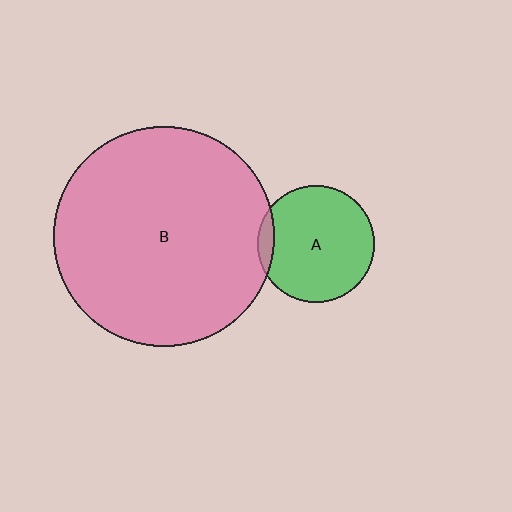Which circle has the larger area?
Circle B (pink).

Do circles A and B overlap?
Yes.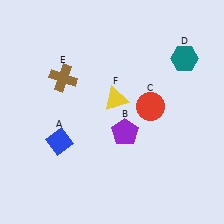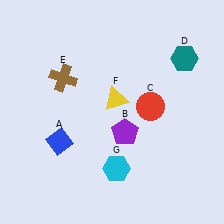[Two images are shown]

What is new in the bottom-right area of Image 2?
A cyan hexagon (G) was added in the bottom-right area of Image 2.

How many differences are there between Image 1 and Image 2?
There is 1 difference between the two images.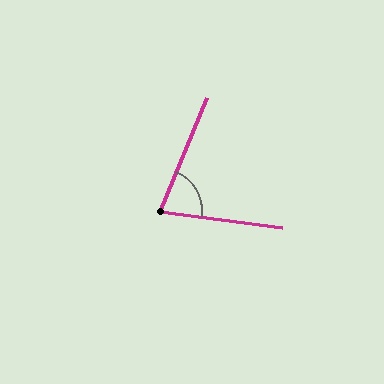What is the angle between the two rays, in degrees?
Approximately 75 degrees.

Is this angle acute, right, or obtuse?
It is acute.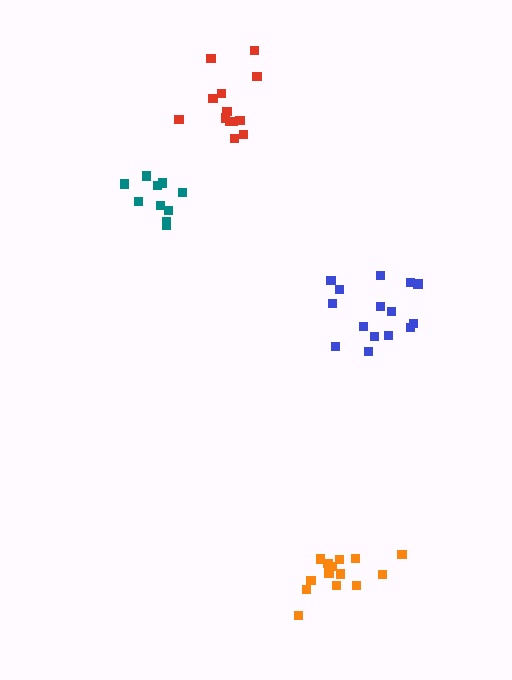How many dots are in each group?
Group 1: 10 dots, Group 2: 13 dots, Group 3: 14 dots, Group 4: 15 dots (52 total).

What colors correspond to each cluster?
The clusters are colored: teal, red, orange, blue.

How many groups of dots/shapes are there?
There are 4 groups.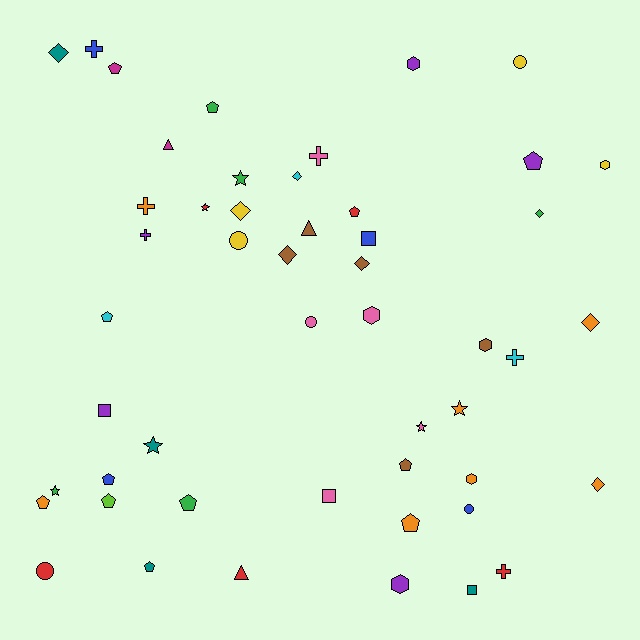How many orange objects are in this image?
There are 7 orange objects.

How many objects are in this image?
There are 50 objects.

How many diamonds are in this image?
There are 8 diamonds.